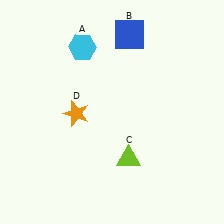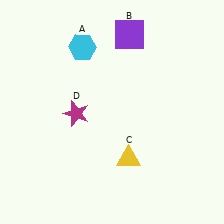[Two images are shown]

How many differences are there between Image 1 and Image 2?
There are 3 differences between the two images.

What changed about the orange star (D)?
In Image 1, D is orange. In Image 2, it changed to magenta.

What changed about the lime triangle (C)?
In Image 1, C is lime. In Image 2, it changed to yellow.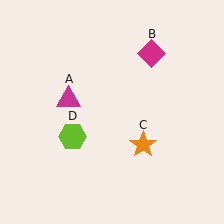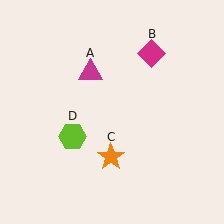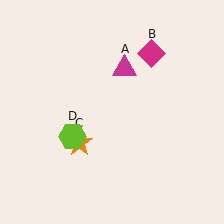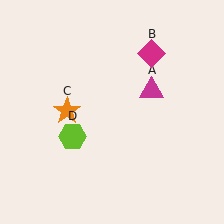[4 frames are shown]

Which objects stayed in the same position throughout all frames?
Magenta diamond (object B) and lime hexagon (object D) remained stationary.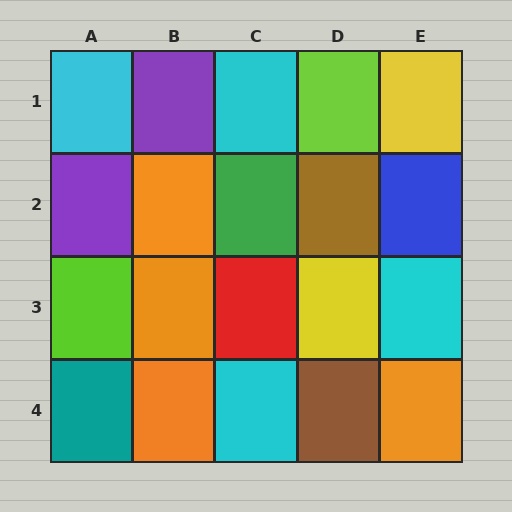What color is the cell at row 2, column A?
Purple.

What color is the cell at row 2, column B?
Orange.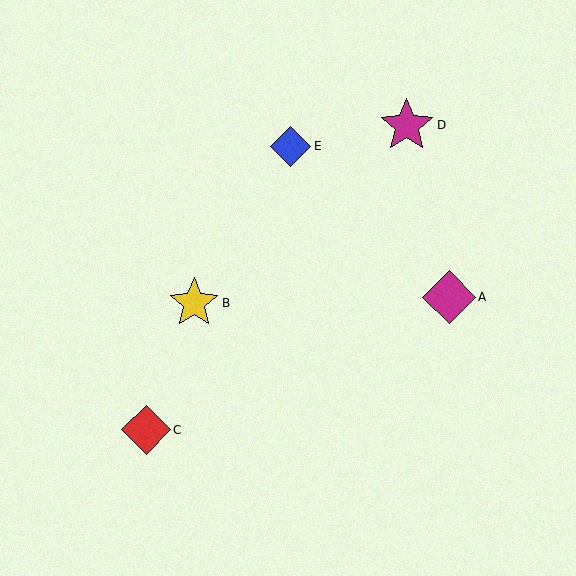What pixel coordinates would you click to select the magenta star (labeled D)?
Click at (407, 125) to select the magenta star D.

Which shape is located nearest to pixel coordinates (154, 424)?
The red diamond (labeled C) at (146, 430) is nearest to that location.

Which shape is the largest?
The magenta star (labeled D) is the largest.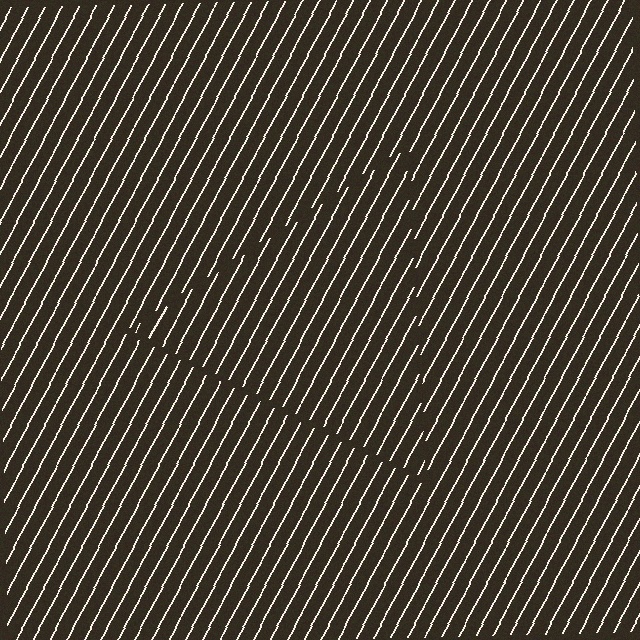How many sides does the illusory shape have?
3 sides — the line-ends trace a triangle.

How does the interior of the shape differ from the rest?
The interior of the shape contains the same grating, shifted by half a period — the contour is defined by the phase discontinuity where line-ends from the inner and outer gratings abut.